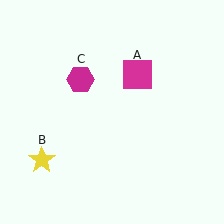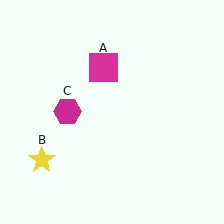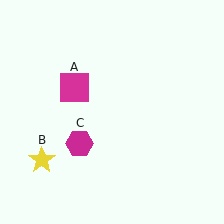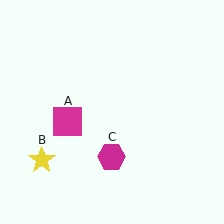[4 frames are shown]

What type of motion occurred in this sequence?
The magenta square (object A), magenta hexagon (object C) rotated counterclockwise around the center of the scene.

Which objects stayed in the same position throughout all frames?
Yellow star (object B) remained stationary.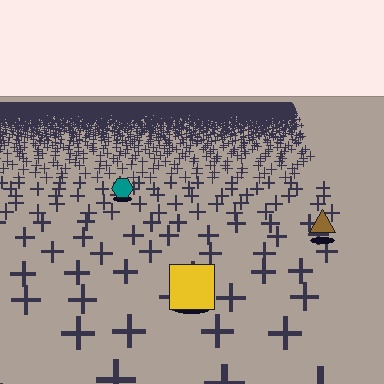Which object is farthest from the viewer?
The teal hexagon is farthest from the viewer. It appears smaller and the ground texture around it is denser.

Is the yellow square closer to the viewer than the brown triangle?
Yes. The yellow square is closer — you can tell from the texture gradient: the ground texture is coarser near it.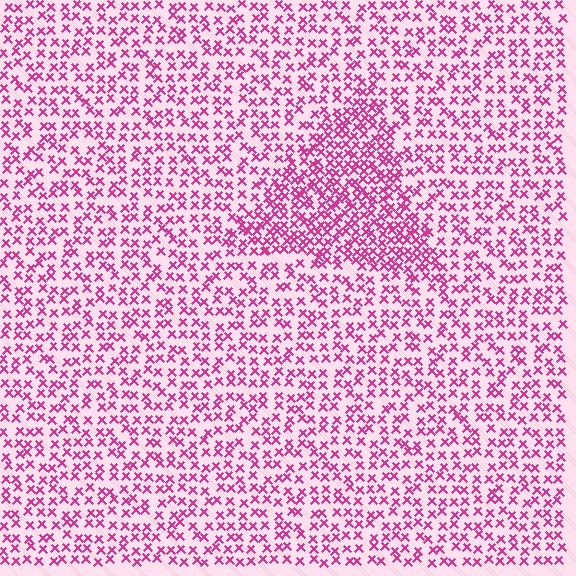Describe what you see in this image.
The image contains small magenta elements arranged at two different densities. A triangle-shaped region is visible where the elements are more densely packed than the surrounding area.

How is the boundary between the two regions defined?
The boundary is defined by a change in element density (approximately 1.8x ratio). All elements are the same color, size, and shape.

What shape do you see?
I see a triangle.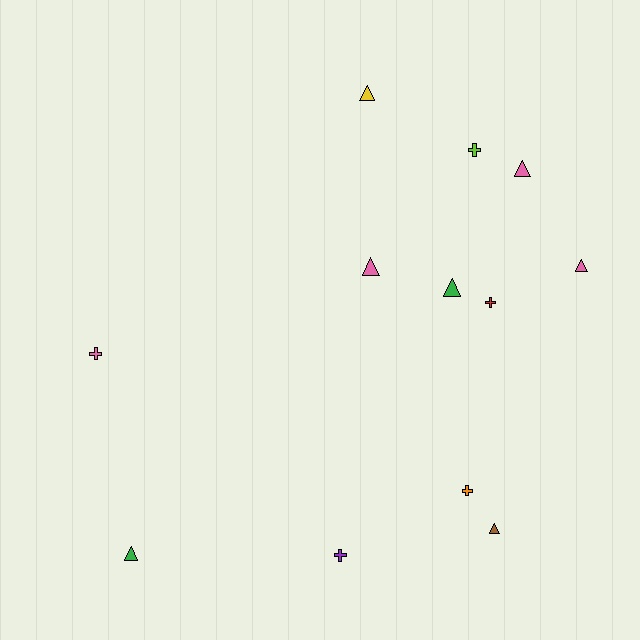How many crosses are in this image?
There are 5 crosses.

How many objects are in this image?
There are 12 objects.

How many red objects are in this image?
There is 1 red object.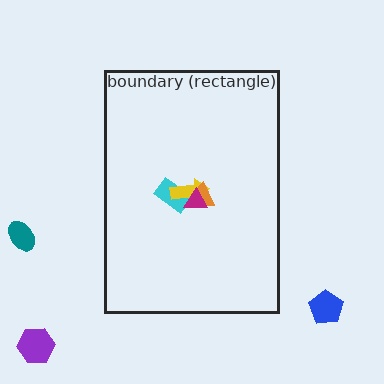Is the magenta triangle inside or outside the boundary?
Inside.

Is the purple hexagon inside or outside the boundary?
Outside.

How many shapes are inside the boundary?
4 inside, 3 outside.